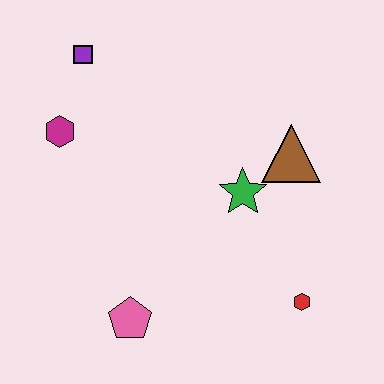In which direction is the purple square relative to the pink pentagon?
The purple square is above the pink pentagon.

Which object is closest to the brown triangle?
The green star is closest to the brown triangle.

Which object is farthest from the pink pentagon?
The purple square is farthest from the pink pentagon.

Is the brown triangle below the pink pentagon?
No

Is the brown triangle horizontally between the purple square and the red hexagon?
Yes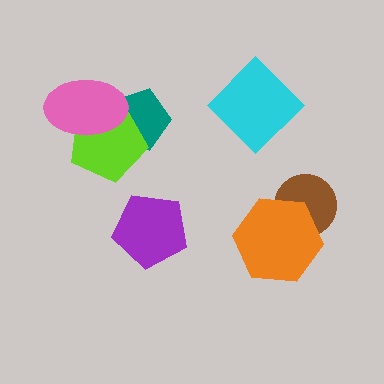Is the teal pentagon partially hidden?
Yes, it is partially covered by another shape.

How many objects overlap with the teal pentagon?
2 objects overlap with the teal pentagon.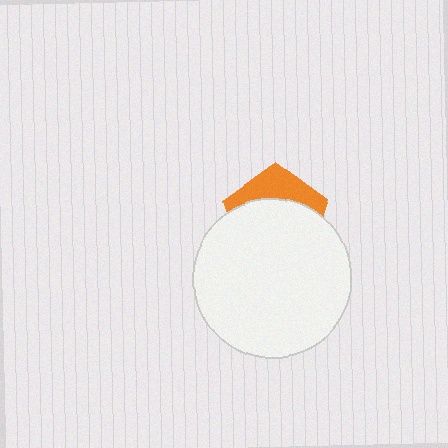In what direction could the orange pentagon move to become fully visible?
The orange pentagon could move up. That would shift it out from behind the white circle entirely.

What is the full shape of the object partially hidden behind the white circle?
The partially hidden object is an orange pentagon.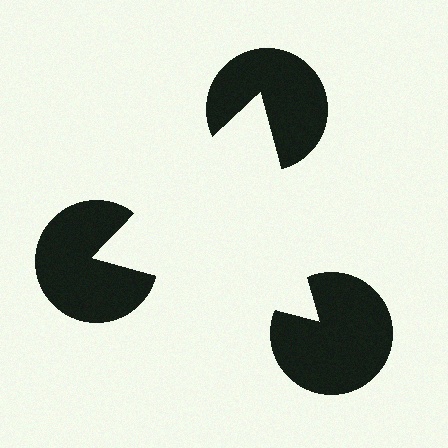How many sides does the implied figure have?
3 sides.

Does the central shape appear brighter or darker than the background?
It typically appears slightly brighter than the background, even though no actual brightness change is drawn.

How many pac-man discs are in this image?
There are 3 — one at each vertex of the illusory triangle.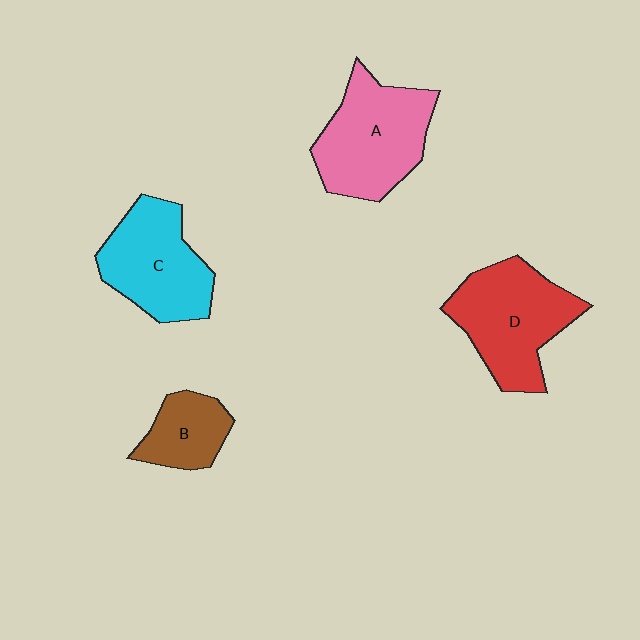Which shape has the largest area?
Shape D (red).